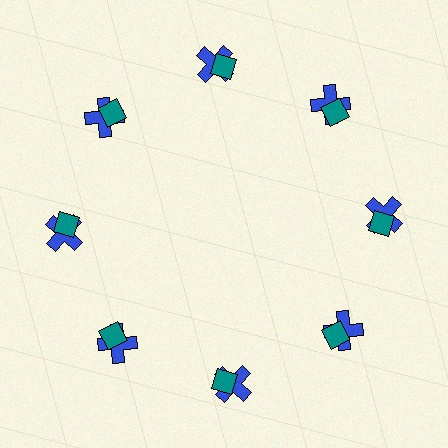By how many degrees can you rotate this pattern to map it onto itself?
The pattern maps onto itself every 45 degrees of rotation.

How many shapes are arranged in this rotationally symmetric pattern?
There are 16 shapes, arranged in 8 groups of 2.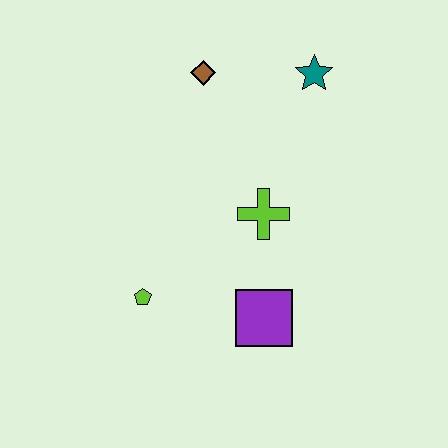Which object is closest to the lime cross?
The purple square is closest to the lime cross.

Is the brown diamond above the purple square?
Yes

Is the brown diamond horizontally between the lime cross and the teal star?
No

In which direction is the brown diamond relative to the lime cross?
The brown diamond is above the lime cross.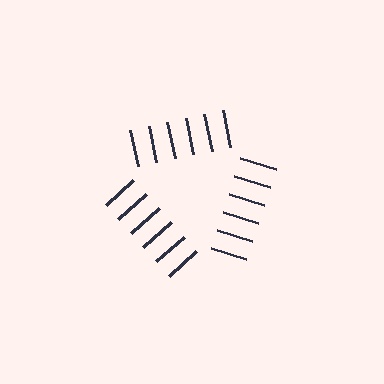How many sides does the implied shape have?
3 sides — the line-ends trace a triangle.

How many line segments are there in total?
18 — 6 along each of the 3 edges.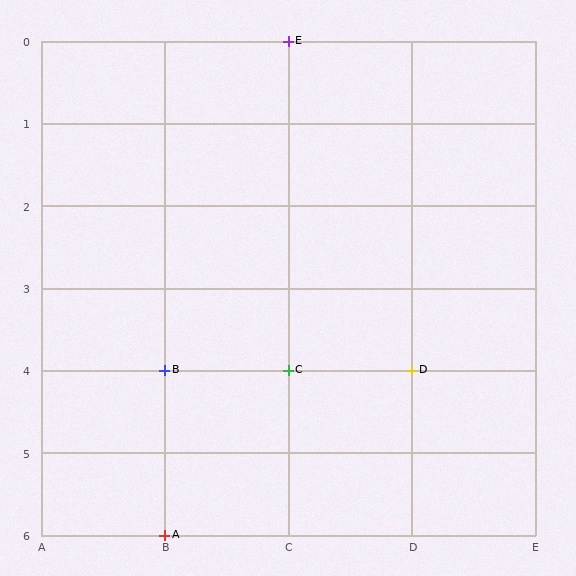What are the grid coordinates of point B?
Point B is at grid coordinates (B, 4).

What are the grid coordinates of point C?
Point C is at grid coordinates (C, 4).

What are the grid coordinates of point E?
Point E is at grid coordinates (C, 0).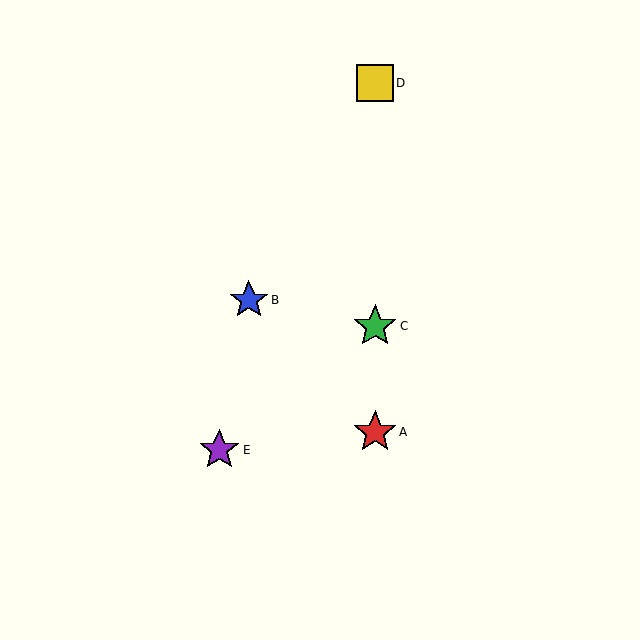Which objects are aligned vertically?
Objects A, C, D are aligned vertically.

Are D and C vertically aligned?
Yes, both are at x≈375.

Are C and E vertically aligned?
No, C is at x≈375 and E is at x≈219.